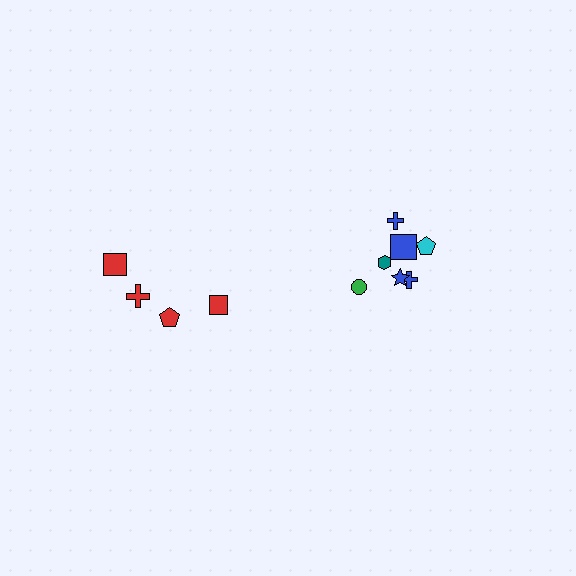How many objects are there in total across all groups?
There are 11 objects.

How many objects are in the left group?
There are 4 objects.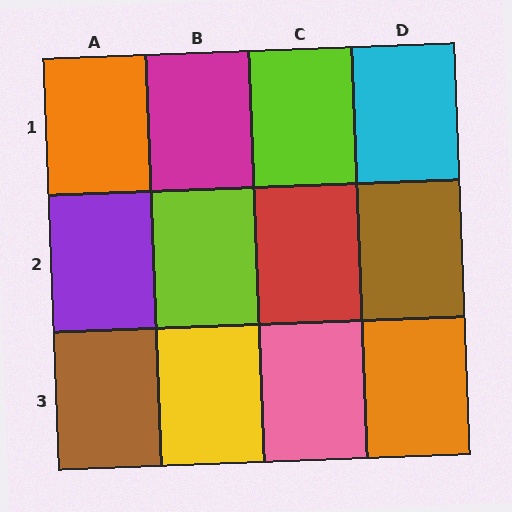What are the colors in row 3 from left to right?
Brown, yellow, pink, orange.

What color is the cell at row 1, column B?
Magenta.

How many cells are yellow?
1 cell is yellow.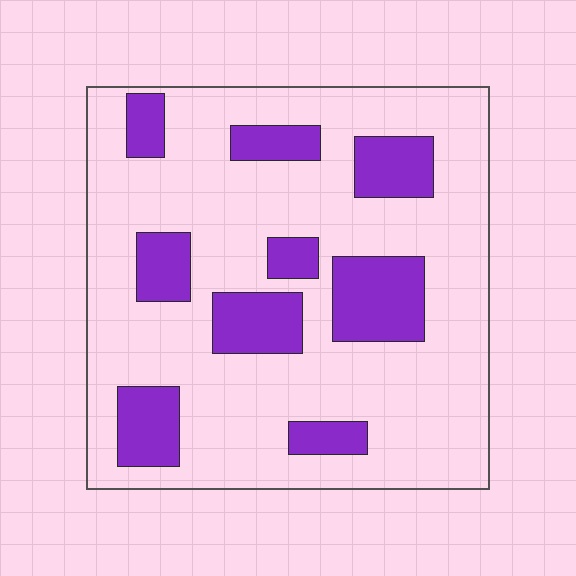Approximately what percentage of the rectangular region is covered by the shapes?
Approximately 25%.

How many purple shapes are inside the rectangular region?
9.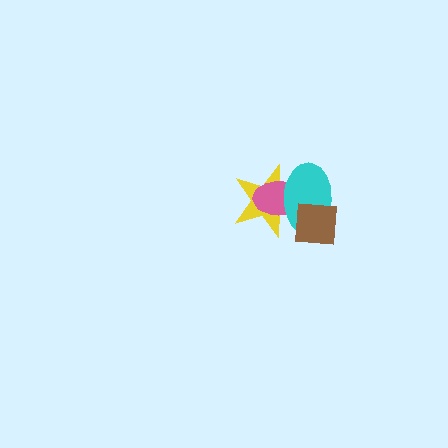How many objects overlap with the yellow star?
3 objects overlap with the yellow star.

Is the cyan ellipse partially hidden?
Yes, it is partially covered by another shape.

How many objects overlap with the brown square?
3 objects overlap with the brown square.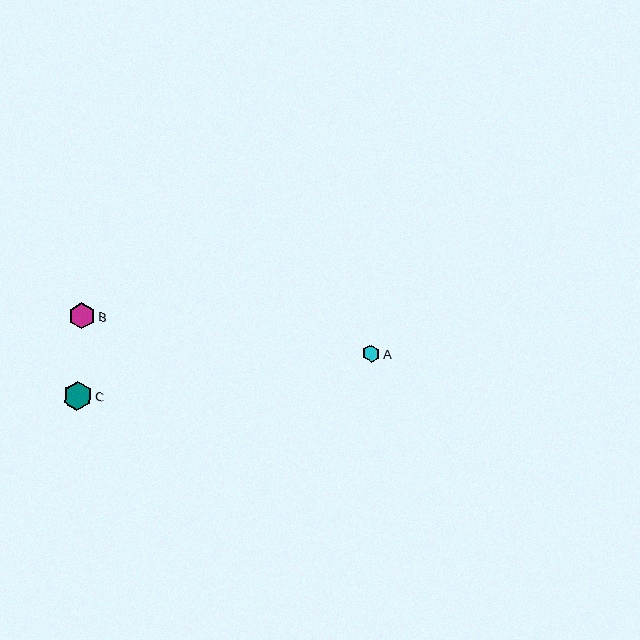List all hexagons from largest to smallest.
From largest to smallest: C, B, A.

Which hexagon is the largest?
Hexagon C is the largest with a size of approximately 29 pixels.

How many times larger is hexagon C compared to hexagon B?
Hexagon C is approximately 1.1 times the size of hexagon B.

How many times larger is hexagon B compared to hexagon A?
Hexagon B is approximately 1.5 times the size of hexagon A.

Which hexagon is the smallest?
Hexagon A is the smallest with a size of approximately 18 pixels.